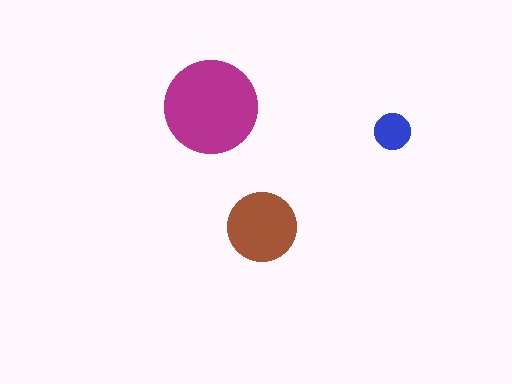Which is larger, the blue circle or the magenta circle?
The magenta one.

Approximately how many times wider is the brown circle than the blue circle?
About 2 times wider.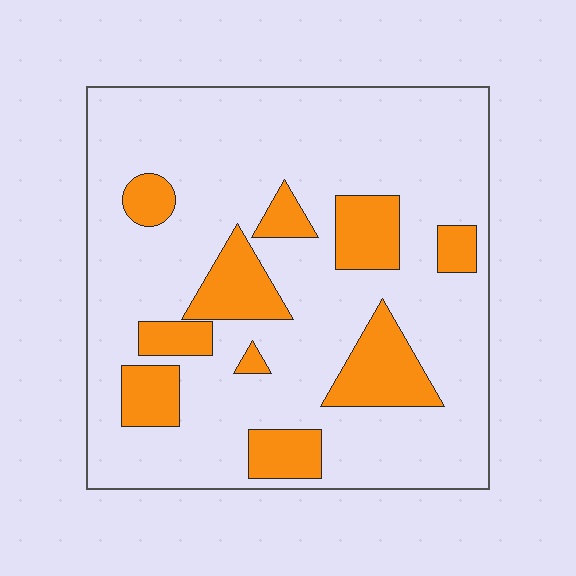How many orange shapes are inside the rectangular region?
10.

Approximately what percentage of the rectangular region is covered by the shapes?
Approximately 20%.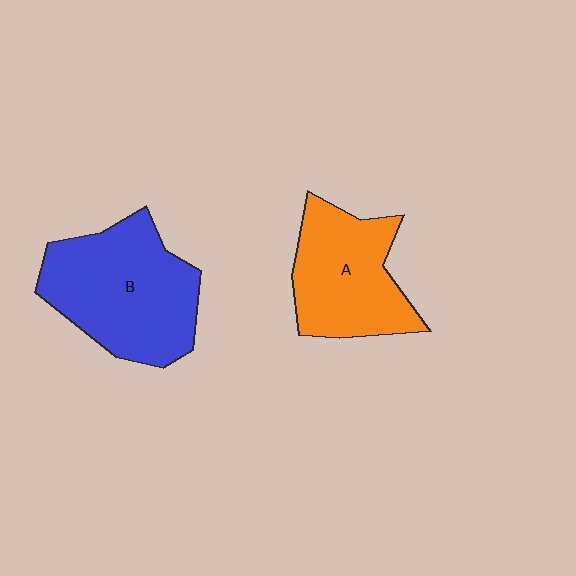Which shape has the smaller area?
Shape A (orange).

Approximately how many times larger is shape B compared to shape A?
Approximately 1.3 times.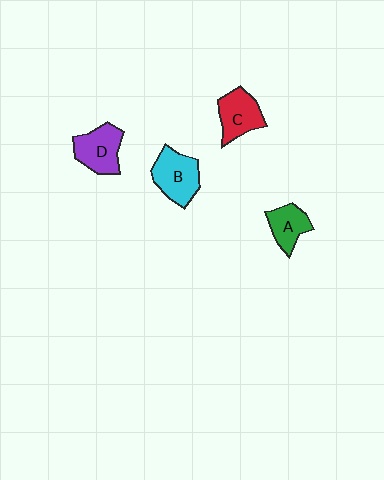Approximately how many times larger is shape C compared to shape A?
Approximately 1.2 times.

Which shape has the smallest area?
Shape A (green).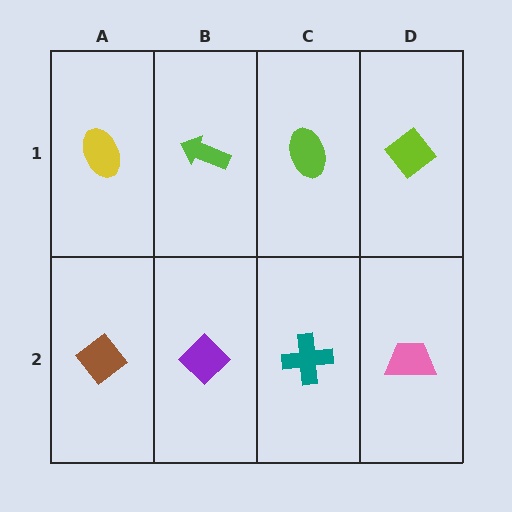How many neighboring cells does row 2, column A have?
2.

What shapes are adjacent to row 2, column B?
A lime arrow (row 1, column B), a brown diamond (row 2, column A), a teal cross (row 2, column C).